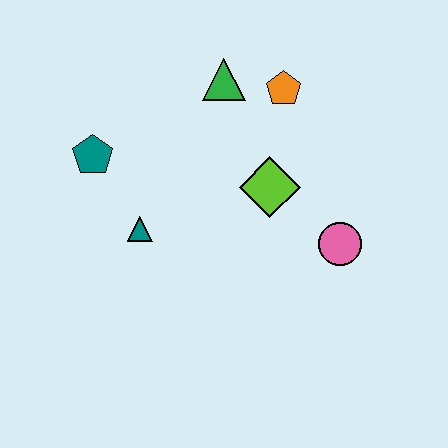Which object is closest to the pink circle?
The lime diamond is closest to the pink circle.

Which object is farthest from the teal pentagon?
The pink circle is farthest from the teal pentagon.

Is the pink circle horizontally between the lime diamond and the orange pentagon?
No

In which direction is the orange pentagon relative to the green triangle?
The orange pentagon is to the right of the green triangle.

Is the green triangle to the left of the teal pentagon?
No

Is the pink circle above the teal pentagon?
No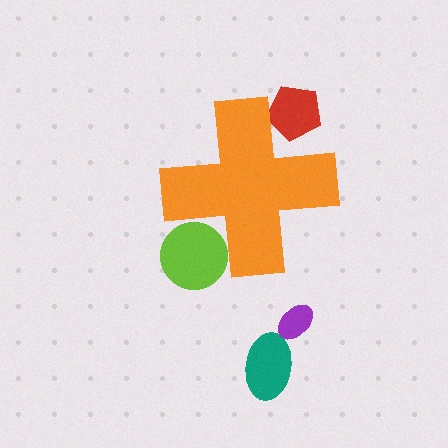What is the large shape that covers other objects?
An orange cross.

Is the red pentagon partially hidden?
Yes, the red pentagon is partially hidden behind the orange cross.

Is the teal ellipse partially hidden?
No, the teal ellipse is fully visible.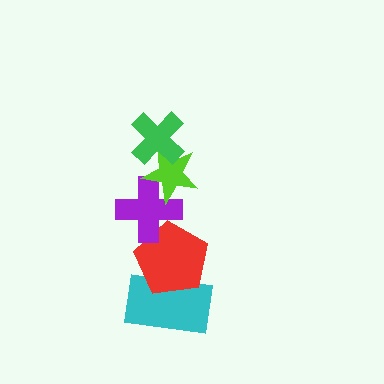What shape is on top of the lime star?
The green cross is on top of the lime star.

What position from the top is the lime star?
The lime star is 2nd from the top.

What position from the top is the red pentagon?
The red pentagon is 4th from the top.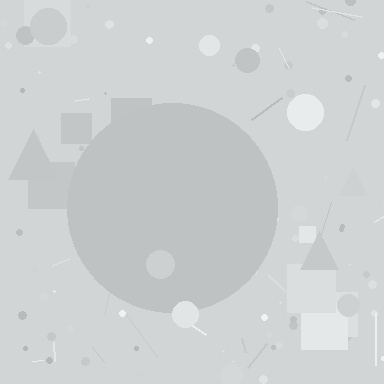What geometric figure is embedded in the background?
A circle is embedded in the background.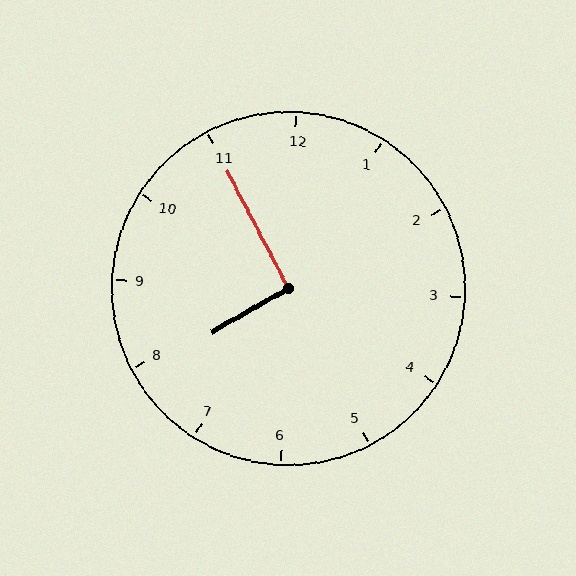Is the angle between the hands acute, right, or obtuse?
It is right.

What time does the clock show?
7:55.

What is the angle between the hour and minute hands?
Approximately 92 degrees.